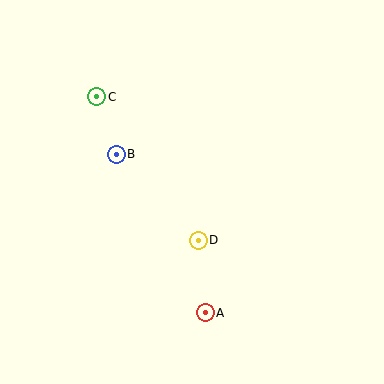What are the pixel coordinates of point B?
Point B is at (116, 154).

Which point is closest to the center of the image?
Point D at (198, 240) is closest to the center.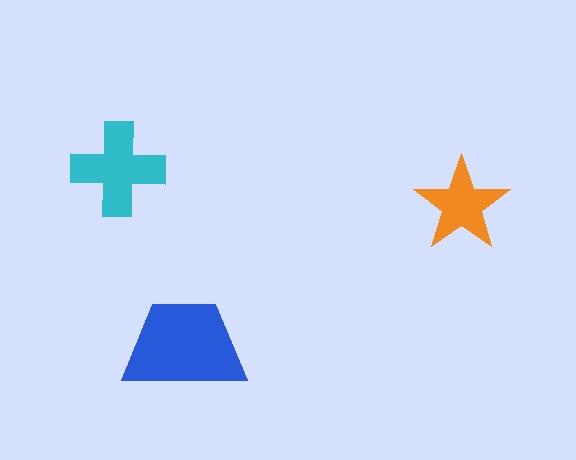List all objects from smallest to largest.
The orange star, the cyan cross, the blue trapezoid.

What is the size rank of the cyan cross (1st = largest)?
2nd.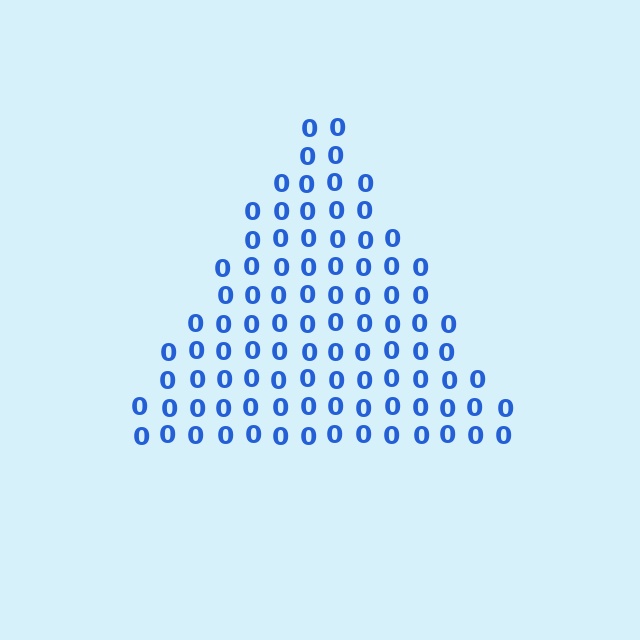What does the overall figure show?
The overall figure shows a triangle.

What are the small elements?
The small elements are digit 0's.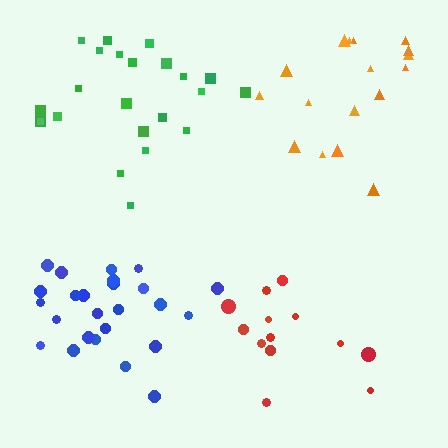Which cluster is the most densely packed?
Blue.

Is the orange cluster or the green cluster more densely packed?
Green.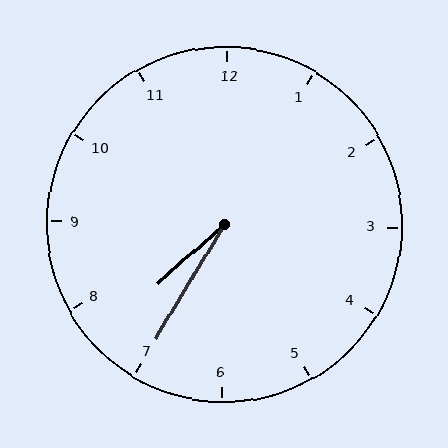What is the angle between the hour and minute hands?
Approximately 18 degrees.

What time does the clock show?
7:35.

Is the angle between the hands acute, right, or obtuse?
It is acute.